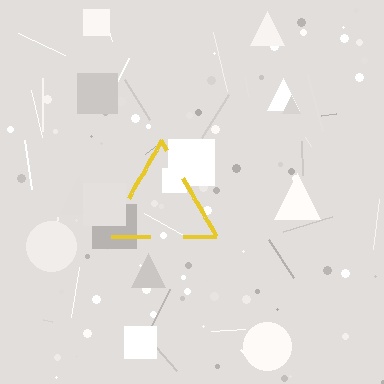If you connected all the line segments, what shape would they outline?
They would outline a triangle.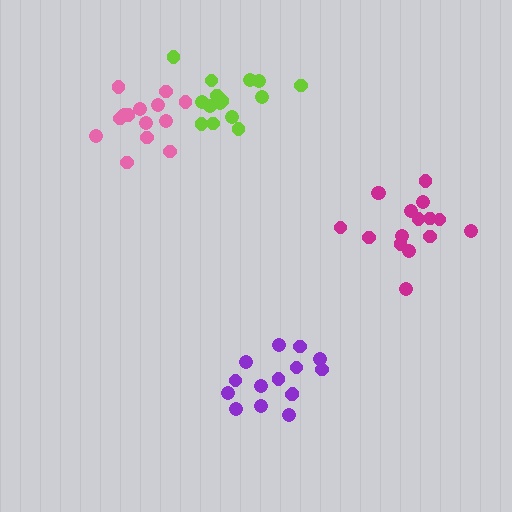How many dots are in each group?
Group 1: 15 dots, Group 2: 15 dots, Group 3: 14 dots, Group 4: 16 dots (60 total).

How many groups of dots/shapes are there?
There are 4 groups.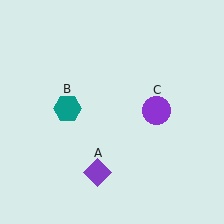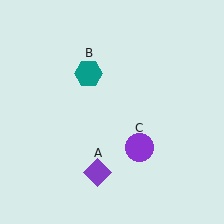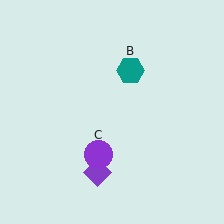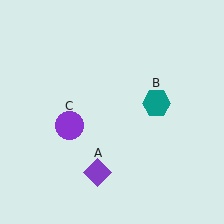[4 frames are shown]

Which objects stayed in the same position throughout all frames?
Purple diamond (object A) remained stationary.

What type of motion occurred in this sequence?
The teal hexagon (object B), purple circle (object C) rotated clockwise around the center of the scene.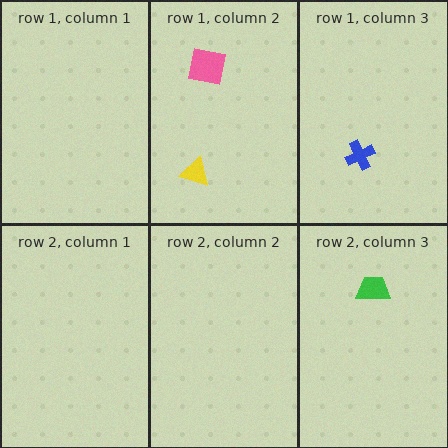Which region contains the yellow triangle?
The row 1, column 2 region.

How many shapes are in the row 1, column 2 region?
2.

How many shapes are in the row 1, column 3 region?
1.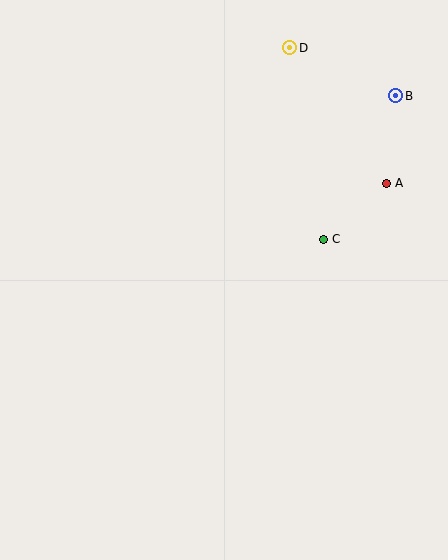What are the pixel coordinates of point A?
Point A is at (386, 183).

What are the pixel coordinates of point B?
Point B is at (396, 96).